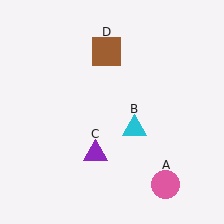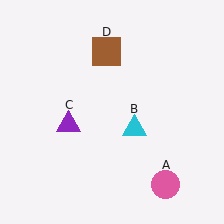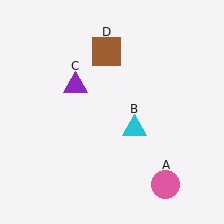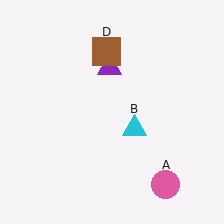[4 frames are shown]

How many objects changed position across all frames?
1 object changed position: purple triangle (object C).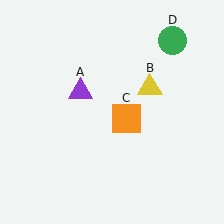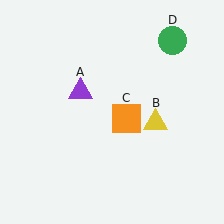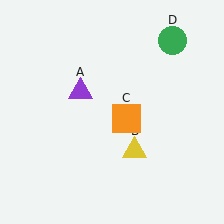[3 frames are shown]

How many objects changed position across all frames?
1 object changed position: yellow triangle (object B).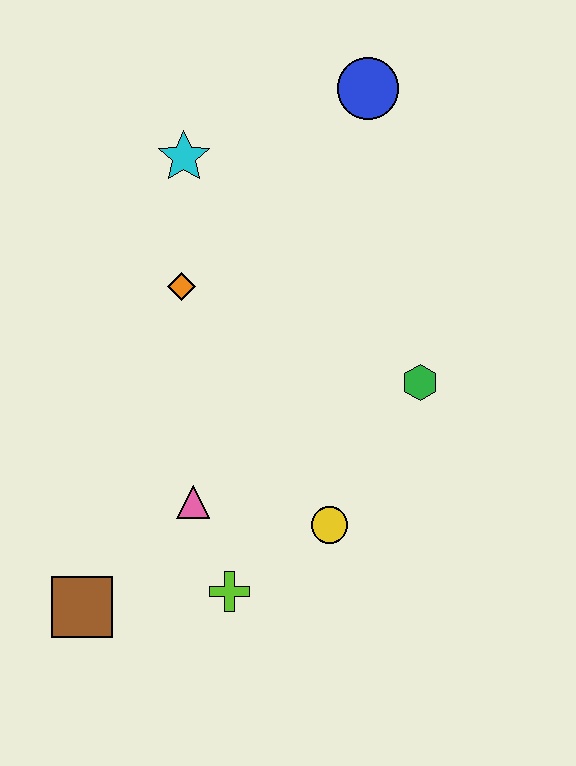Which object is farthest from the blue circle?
The brown square is farthest from the blue circle.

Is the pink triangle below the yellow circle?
No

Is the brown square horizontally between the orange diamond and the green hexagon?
No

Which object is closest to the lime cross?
The pink triangle is closest to the lime cross.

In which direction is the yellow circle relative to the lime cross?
The yellow circle is to the right of the lime cross.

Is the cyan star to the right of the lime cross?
No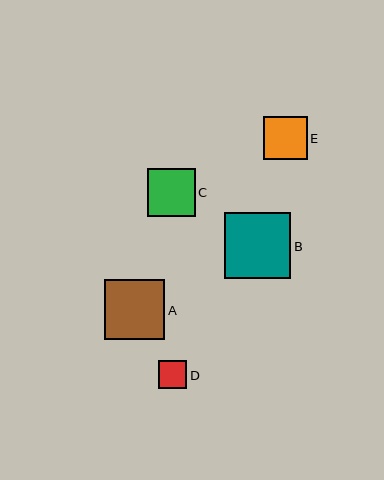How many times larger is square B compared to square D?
Square B is approximately 2.3 times the size of square D.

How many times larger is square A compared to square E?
Square A is approximately 1.4 times the size of square E.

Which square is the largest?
Square B is the largest with a size of approximately 66 pixels.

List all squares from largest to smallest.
From largest to smallest: B, A, C, E, D.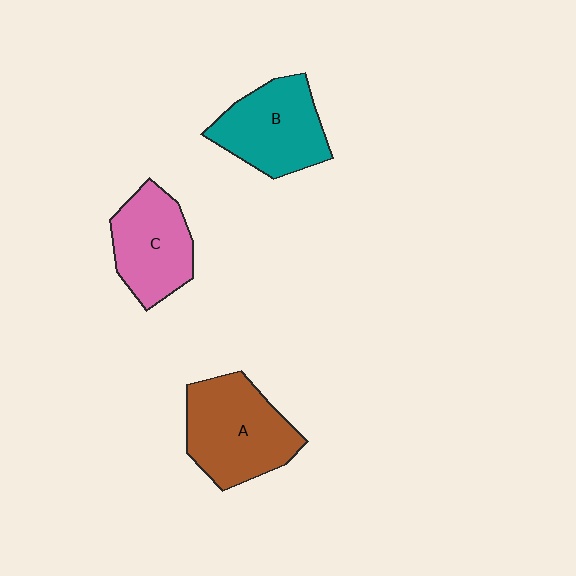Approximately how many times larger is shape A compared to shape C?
Approximately 1.3 times.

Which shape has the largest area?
Shape A (brown).